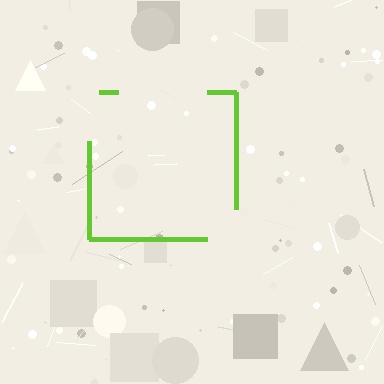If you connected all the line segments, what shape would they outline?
They would outline a square.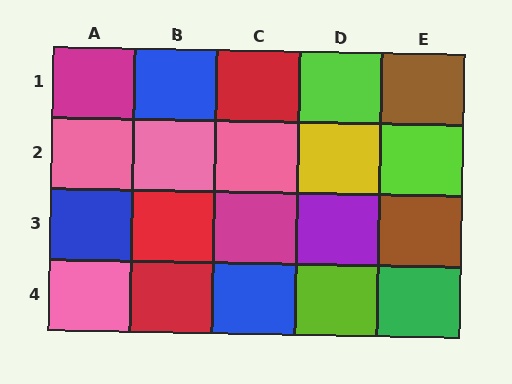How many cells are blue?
3 cells are blue.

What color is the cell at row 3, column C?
Magenta.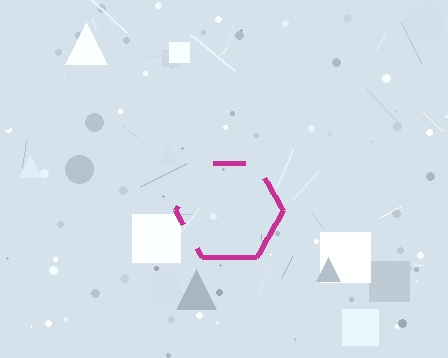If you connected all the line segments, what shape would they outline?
They would outline a hexagon.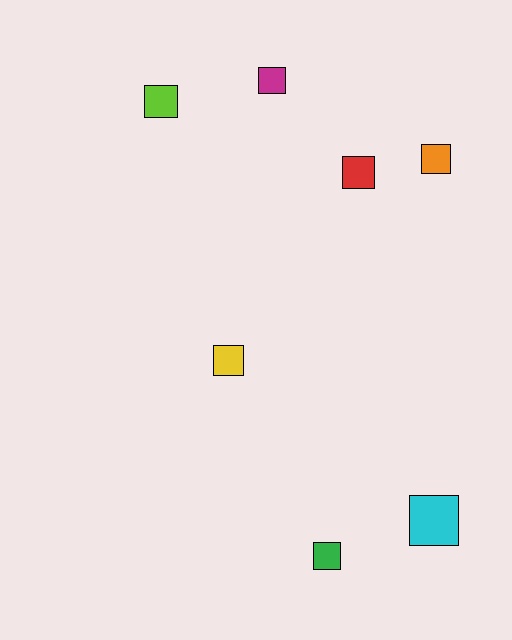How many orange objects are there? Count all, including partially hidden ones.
There is 1 orange object.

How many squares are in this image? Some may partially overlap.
There are 7 squares.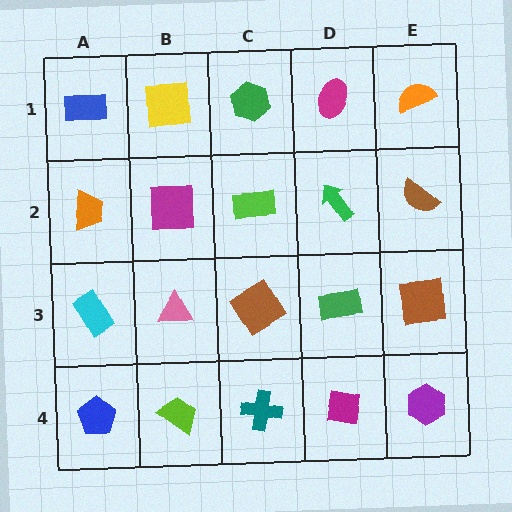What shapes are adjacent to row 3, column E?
A brown semicircle (row 2, column E), a purple hexagon (row 4, column E), a green rectangle (row 3, column D).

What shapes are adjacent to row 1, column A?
An orange trapezoid (row 2, column A), a yellow square (row 1, column B).